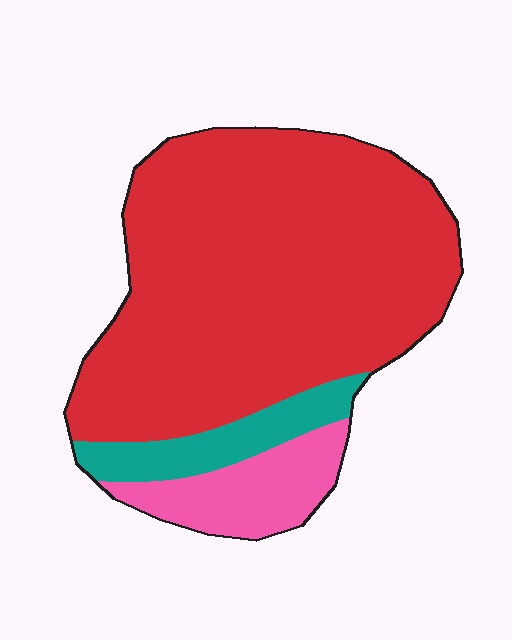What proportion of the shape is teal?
Teal takes up about one tenth (1/10) of the shape.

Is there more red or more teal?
Red.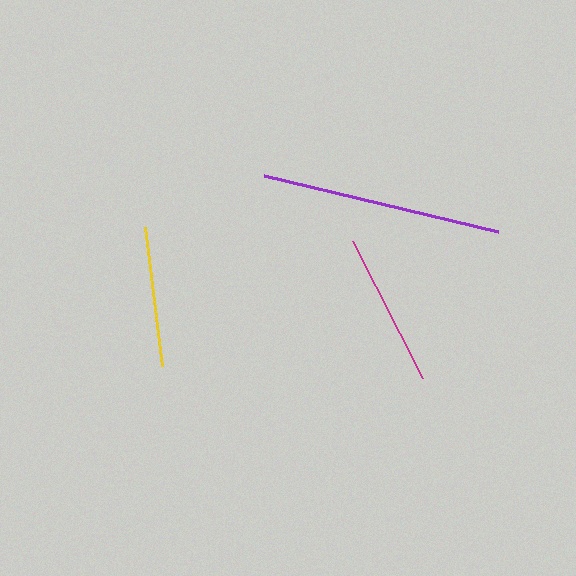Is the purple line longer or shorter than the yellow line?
The purple line is longer than the yellow line.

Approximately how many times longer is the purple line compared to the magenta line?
The purple line is approximately 1.6 times the length of the magenta line.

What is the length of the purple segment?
The purple segment is approximately 240 pixels long.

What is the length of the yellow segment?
The yellow segment is approximately 141 pixels long.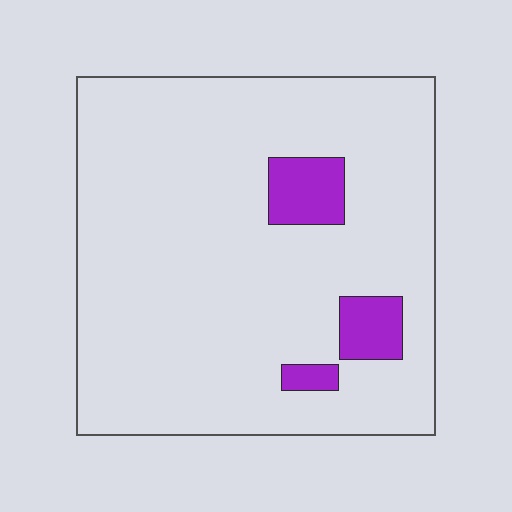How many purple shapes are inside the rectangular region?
3.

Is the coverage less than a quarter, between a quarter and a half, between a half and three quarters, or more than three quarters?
Less than a quarter.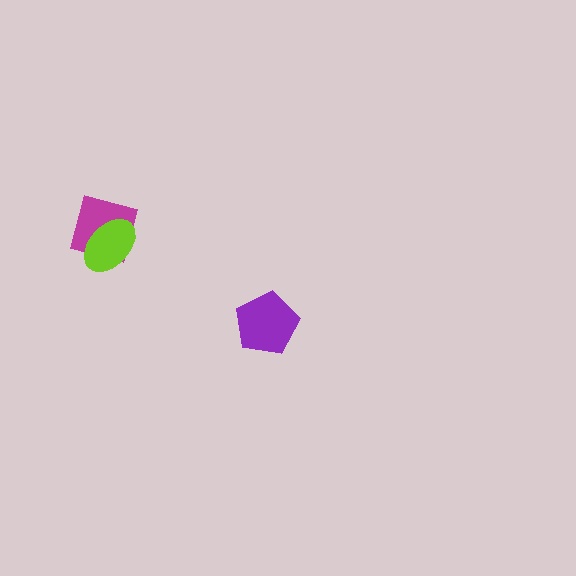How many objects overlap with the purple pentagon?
0 objects overlap with the purple pentagon.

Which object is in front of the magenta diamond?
The lime ellipse is in front of the magenta diamond.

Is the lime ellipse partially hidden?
No, no other shape covers it.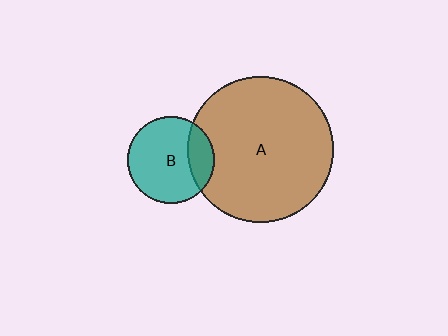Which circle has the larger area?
Circle A (brown).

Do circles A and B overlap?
Yes.